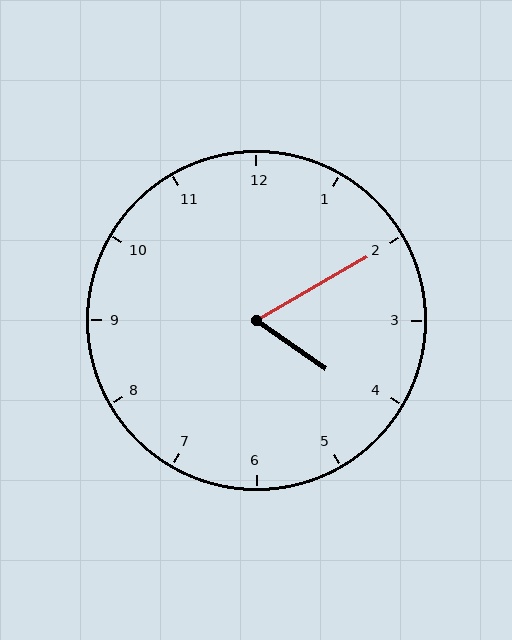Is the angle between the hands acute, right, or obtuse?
It is acute.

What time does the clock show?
4:10.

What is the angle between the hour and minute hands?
Approximately 65 degrees.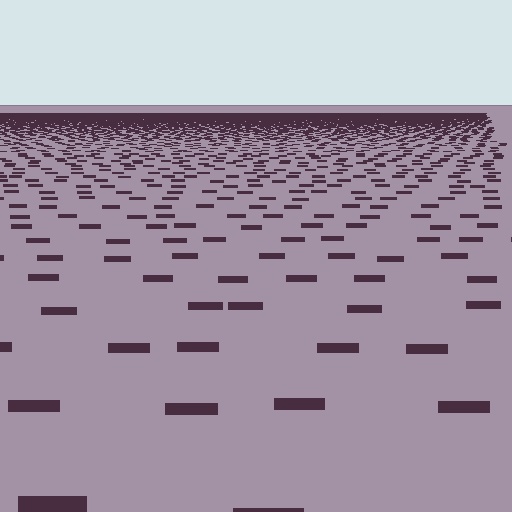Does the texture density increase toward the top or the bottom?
Density increases toward the top.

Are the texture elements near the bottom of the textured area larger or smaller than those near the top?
Larger. Near the bottom, elements are closer to the viewer and appear at a bigger on-screen size.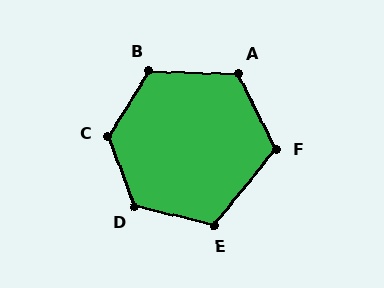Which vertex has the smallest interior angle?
F, at approximately 115 degrees.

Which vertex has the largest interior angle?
C, at approximately 127 degrees.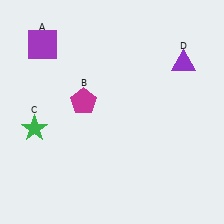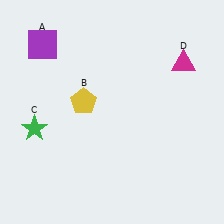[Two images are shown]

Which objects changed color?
B changed from magenta to yellow. D changed from purple to magenta.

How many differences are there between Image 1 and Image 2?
There are 2 differences between the two images.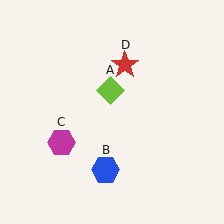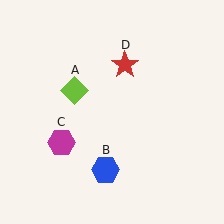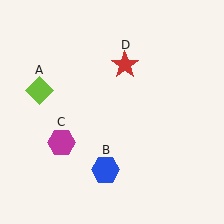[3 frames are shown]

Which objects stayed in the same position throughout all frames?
Blue hexagon (object B) and magenta hexagon (object C) and red star (object D) remained stationary.